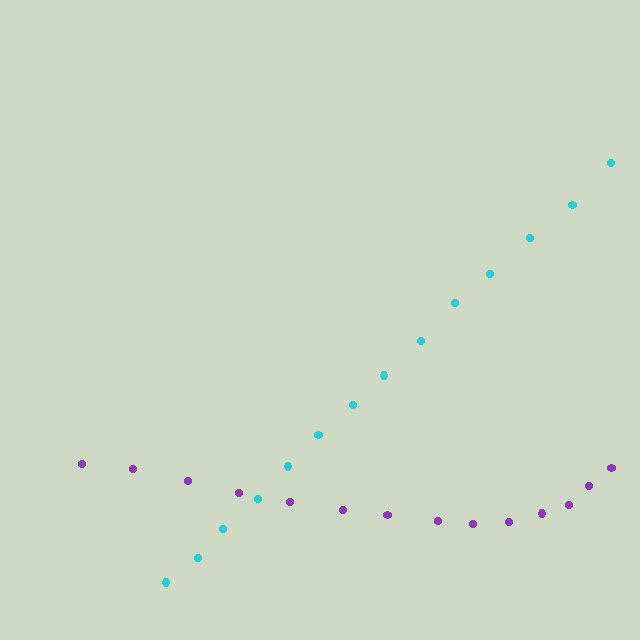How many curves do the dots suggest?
There are 2 distinct paths.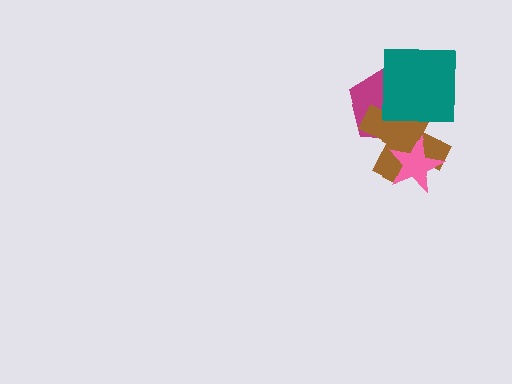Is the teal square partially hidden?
No, no other shape covers it.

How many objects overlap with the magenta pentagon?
2 objects overlap with the magenta pentagon.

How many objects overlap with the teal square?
2 objects overlap with the teal square.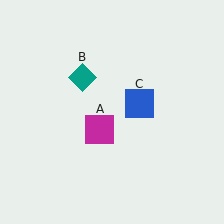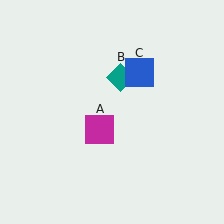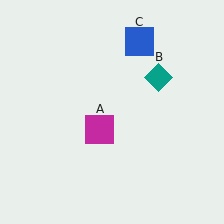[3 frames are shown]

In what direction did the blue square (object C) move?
The blue square (object C) moved up.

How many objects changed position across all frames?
2 objects changed position: teal diamond (object B), blue square (object C).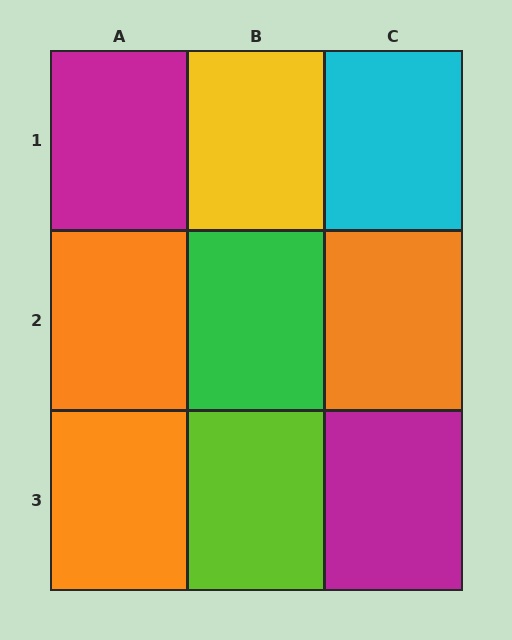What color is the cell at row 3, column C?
Magenta.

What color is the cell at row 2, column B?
Green.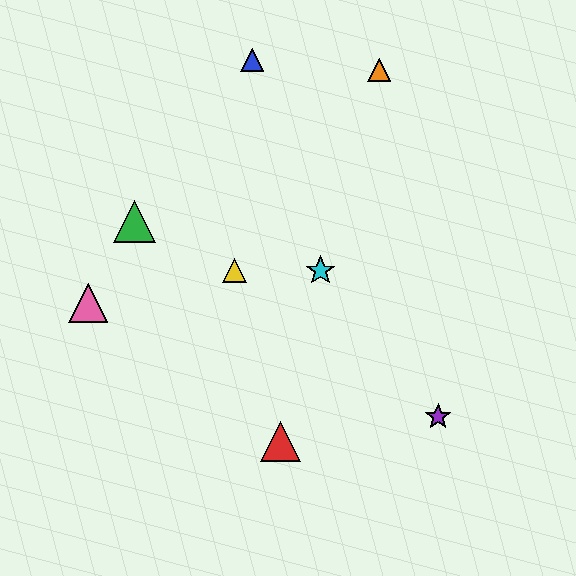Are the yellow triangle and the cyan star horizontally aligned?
Yes, both are at y≈271.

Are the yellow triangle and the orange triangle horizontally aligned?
No, the yellow triangle is at y≈271 and the orange triangle is at y≈70.